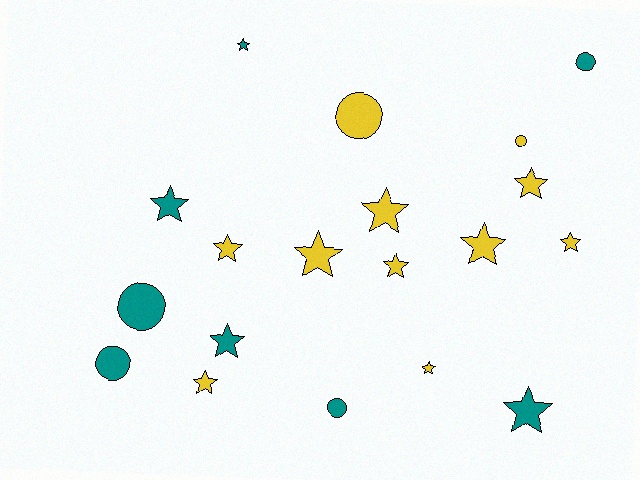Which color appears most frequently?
Yellow, with 11 objects.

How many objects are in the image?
There are 19 objects.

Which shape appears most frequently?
Star, with 13 objects.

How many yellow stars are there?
There are 9 yellow stars.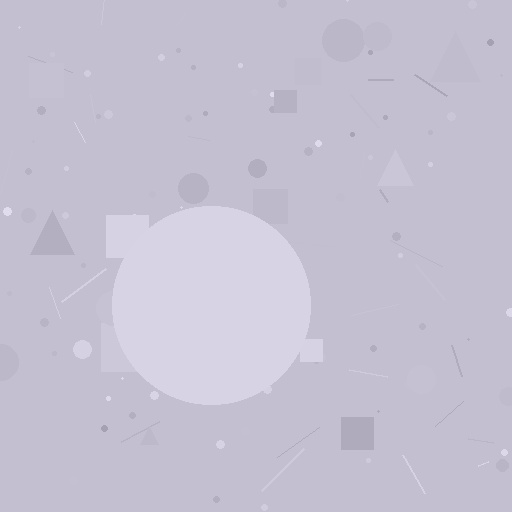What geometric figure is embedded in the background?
A circle is embedded in the background.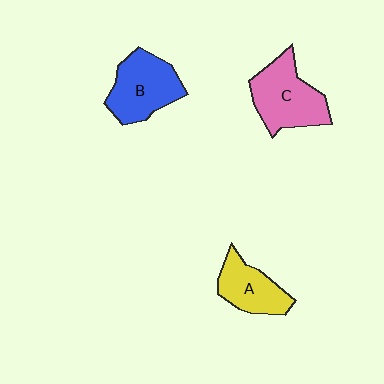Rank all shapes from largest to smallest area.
From largest to smallest: C (pink), B (blue), A (yellow).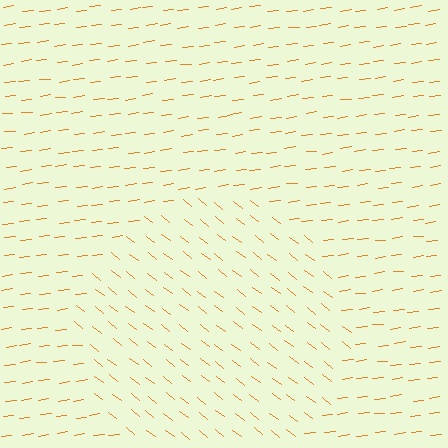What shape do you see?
I see a circle.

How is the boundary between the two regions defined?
The boundary is defined purely by a change in line orientation (approximately 45 degrees difference). All lines are the same color and thickness.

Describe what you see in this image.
The image is filled with small orange line segments. A circle region in the image has lines oriented differently from the surrounding lines, creating a visible texture boundary.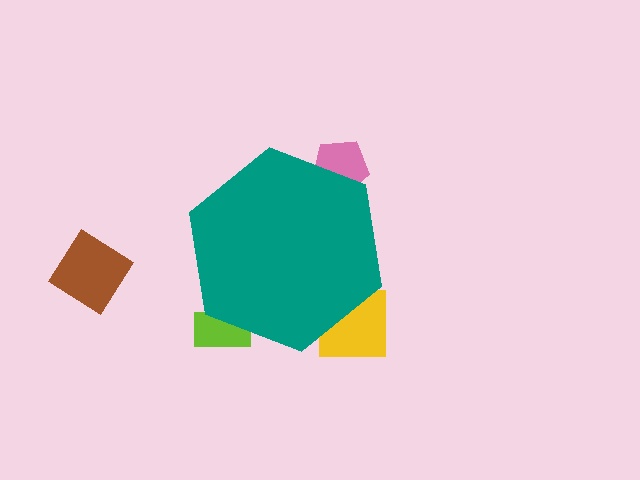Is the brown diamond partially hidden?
No, the brown diamond is fully visible.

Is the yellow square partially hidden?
Yes, the yellow square is partially hidden behind the teal hexagon.